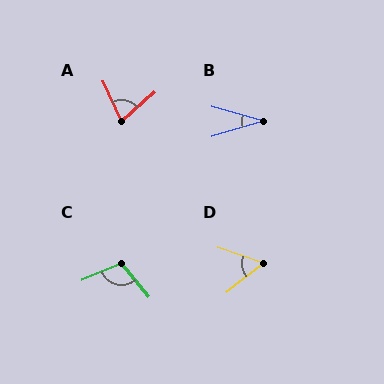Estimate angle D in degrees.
Approximately 57 degrees.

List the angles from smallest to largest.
B (32°), D (57°), A (73°), C (107°).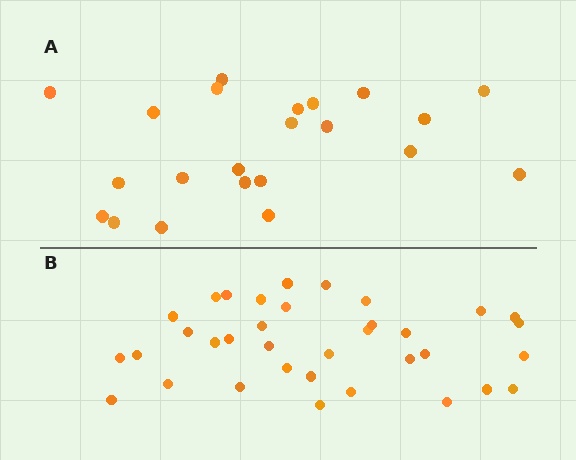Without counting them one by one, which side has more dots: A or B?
Region B (the bottom region) has more dots.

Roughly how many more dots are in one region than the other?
Region B has approximately 15 more dots than region A.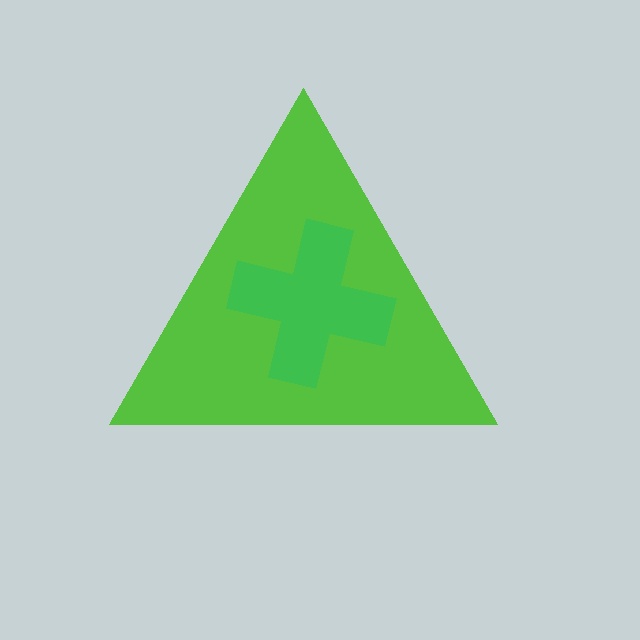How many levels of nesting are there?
2.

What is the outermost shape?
The lime triangle.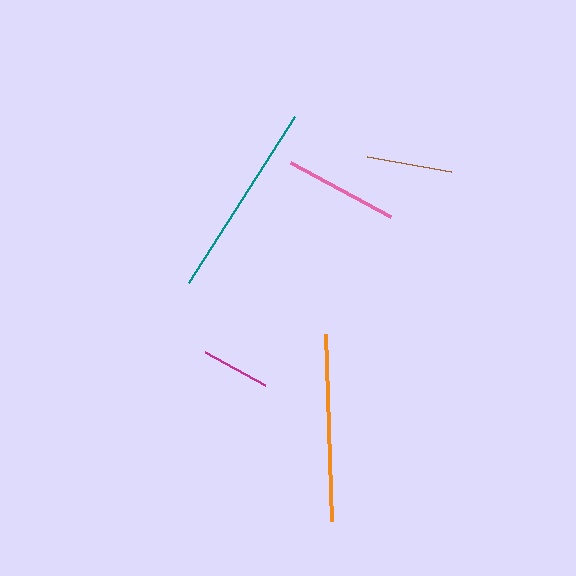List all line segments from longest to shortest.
From longest to shortest: teal, orange, pink, brown, magenta.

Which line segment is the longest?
The teal line is the longest at approximately 197 pixels.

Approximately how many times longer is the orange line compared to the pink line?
The orange line is approximately 1.6 times the length of the pink line.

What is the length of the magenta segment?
The magenta segment is approximately 68 pixels long.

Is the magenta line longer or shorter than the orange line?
The orange line is longer than the magenta line.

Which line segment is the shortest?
The magenta line is the shortest at approximately 68 pixels.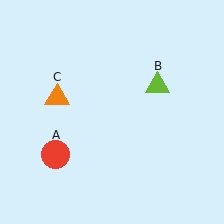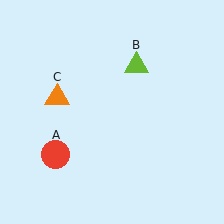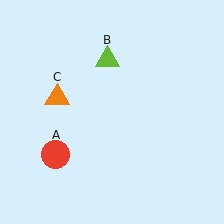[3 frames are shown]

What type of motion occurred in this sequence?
The lime triangle (object B) rotated counterclockwise around the center of the scene.